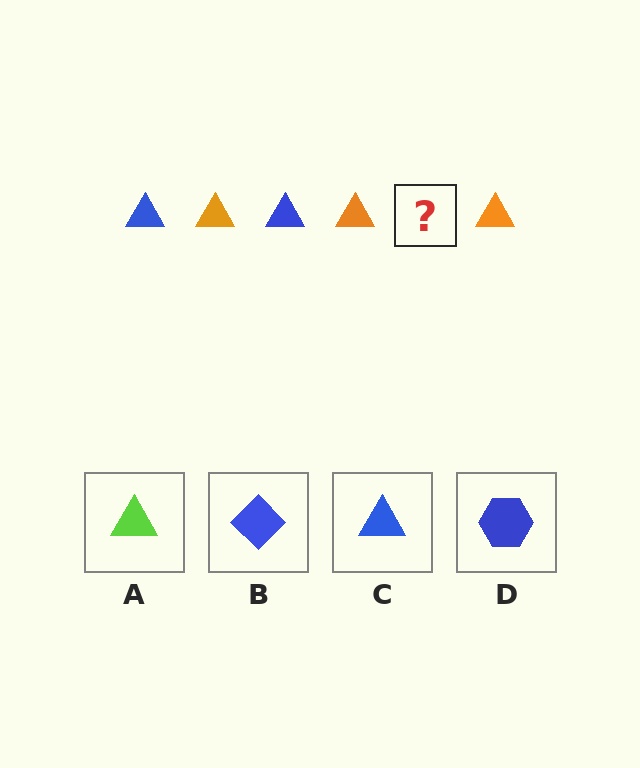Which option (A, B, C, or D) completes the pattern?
C.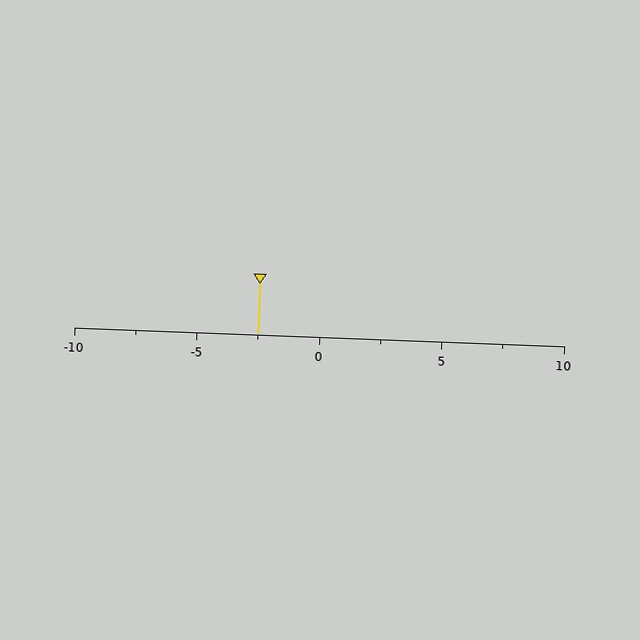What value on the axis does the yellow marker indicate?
The marker indicates approximately -2.5.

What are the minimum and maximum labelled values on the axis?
The axis runs from -10 to 10.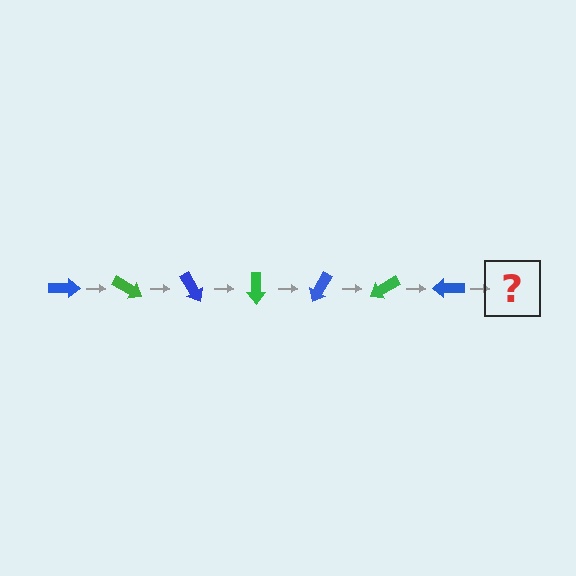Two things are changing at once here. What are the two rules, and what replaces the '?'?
The two rules are that it rotates 30 degrees each step and the color cycles through blue and green. The '?' should be a green arrow, rotated 210 degrees from the start.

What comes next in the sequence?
The next element should be a green arrow, rotated 210 degrees from the start.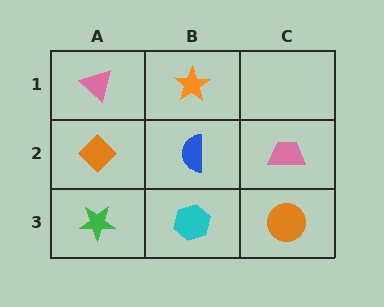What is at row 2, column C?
A pink trapezoid.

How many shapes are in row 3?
3 shapes.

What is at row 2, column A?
An orange diamond.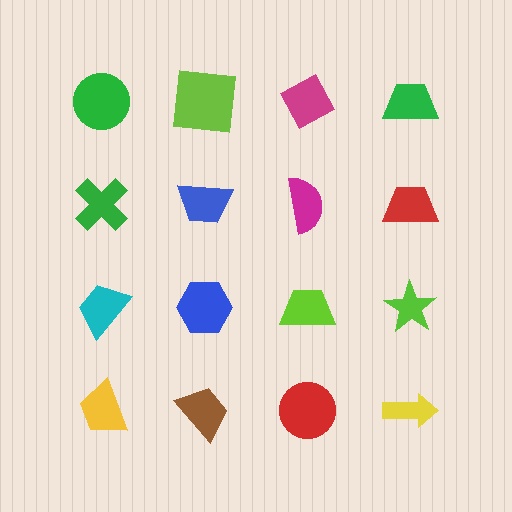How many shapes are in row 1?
4 shapes.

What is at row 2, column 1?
A green cross.